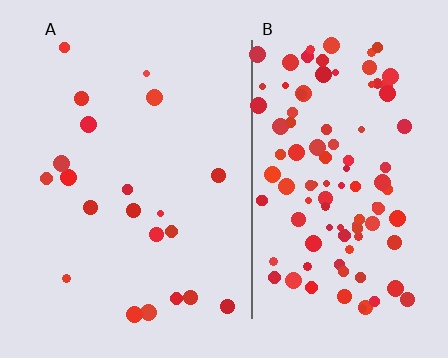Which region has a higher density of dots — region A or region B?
B (the right).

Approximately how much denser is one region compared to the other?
Approximately 5.3× — region B over region A.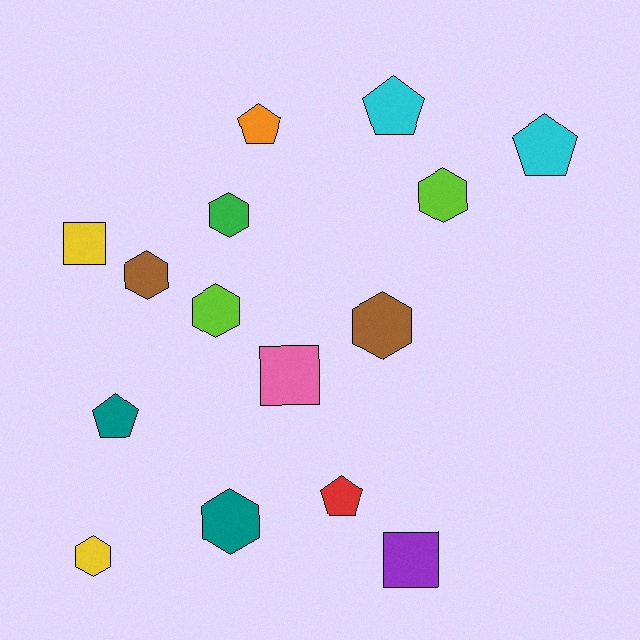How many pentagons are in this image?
There are 5 pentagons.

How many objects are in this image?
There are 15 objects.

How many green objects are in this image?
There is 1 green object.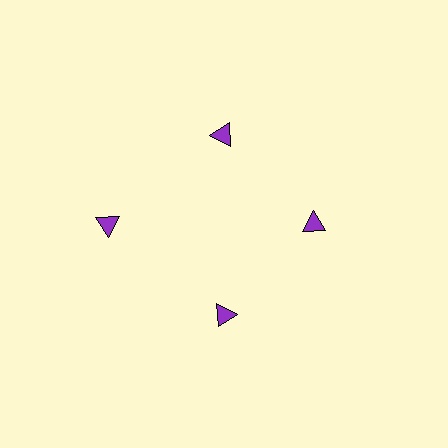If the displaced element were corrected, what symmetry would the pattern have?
It would have 4-fold rotational symmetry — the pattern would map onto itself every 90 degrees.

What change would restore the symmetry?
The symmetry would be restored by moving it inward, back onto the ring so that all 4 triangles sit at equal angles and equal distance from the center.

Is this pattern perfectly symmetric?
No. The 4 purple triangles are arranged in a ring, but one element near the 9 o'clock position is pushed outward from the center, breaking the 4-fold rotational symmetry.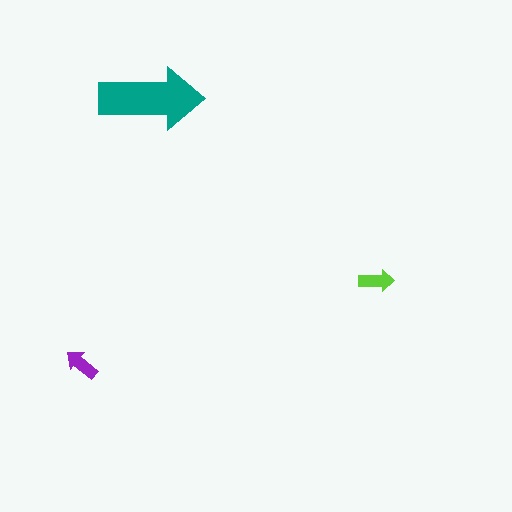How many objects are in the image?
There are 3 objects in the image.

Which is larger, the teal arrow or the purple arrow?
The teal one.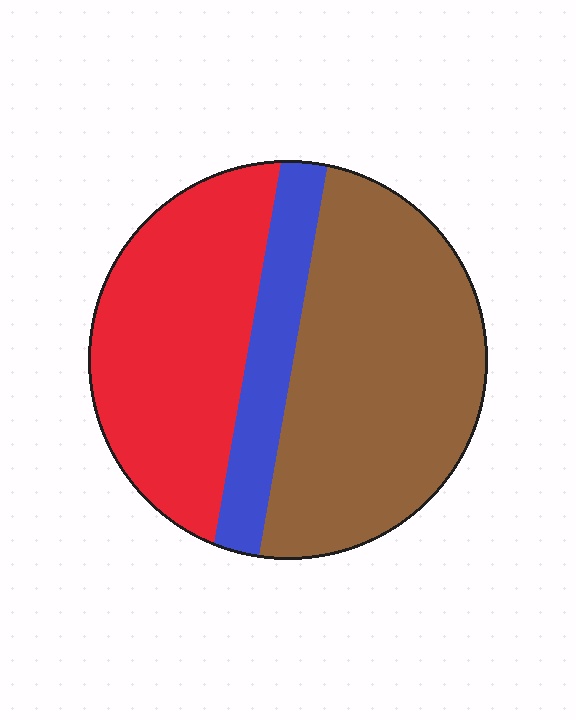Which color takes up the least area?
Blue, at roughly 15%.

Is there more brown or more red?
Brown.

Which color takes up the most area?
Brown, at roughly 50%.